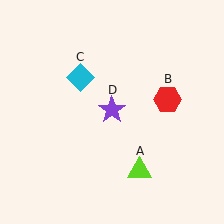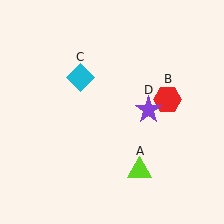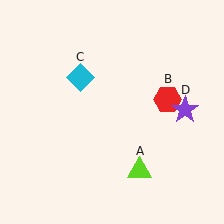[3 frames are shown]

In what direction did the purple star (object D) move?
The purple star (object D) moved right.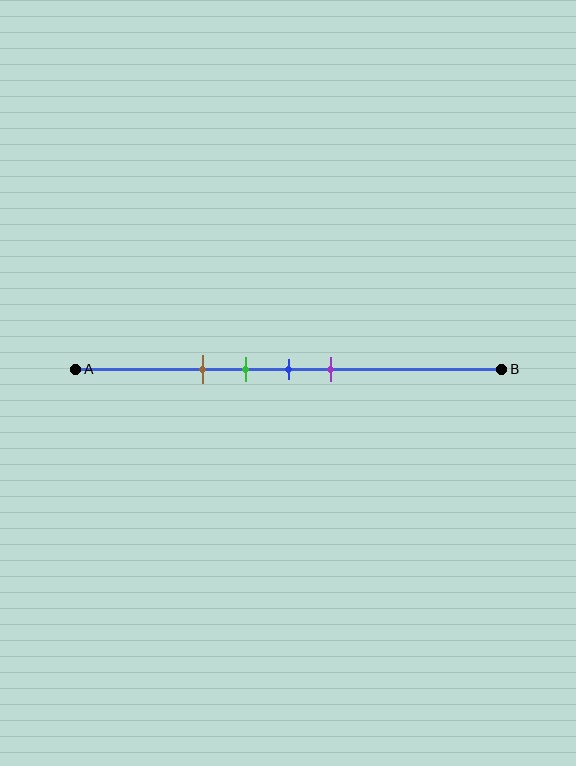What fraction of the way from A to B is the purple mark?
The purple mark is approximately 60% (0.6) of the way from A to B.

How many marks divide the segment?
There are 4 marks dividing the segment.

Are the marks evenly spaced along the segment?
Yes, the marks are approximately evenly spaced.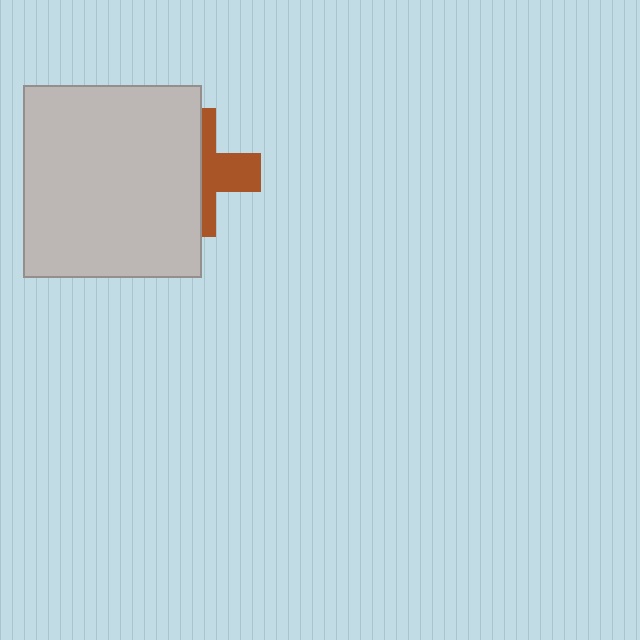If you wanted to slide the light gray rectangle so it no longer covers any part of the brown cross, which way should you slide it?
Slide it left — that is the most direct way to separate the two shapes.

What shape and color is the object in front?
The object in front is a light gray rectangle.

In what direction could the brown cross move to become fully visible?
The brown cross could move right. That would shift it out from behind the light gray rectangle entirely.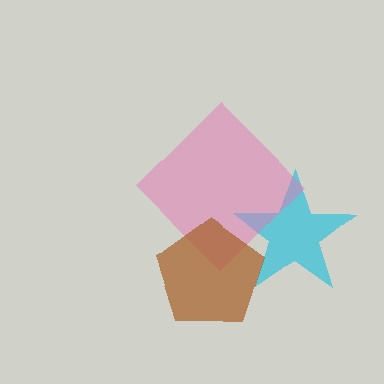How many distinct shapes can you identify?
There are 3 distinct shapes: a cyan star, a pink diamond, a brown pentagon.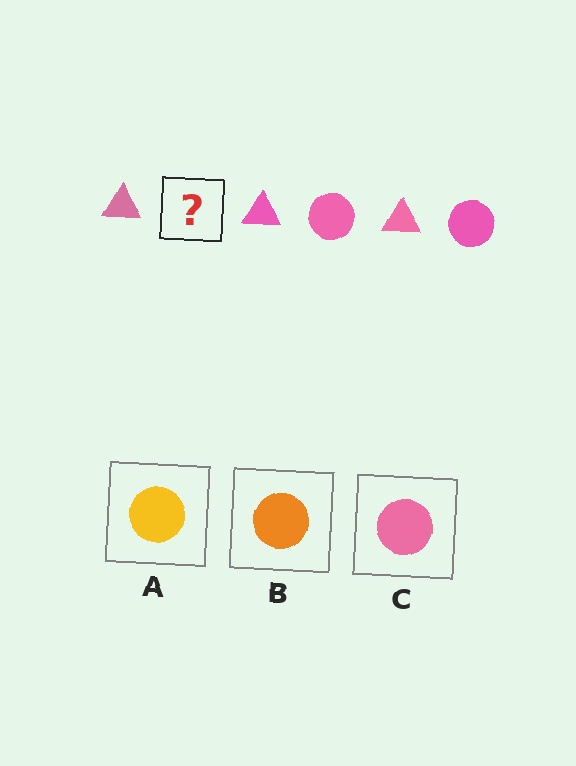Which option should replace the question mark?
Option C.